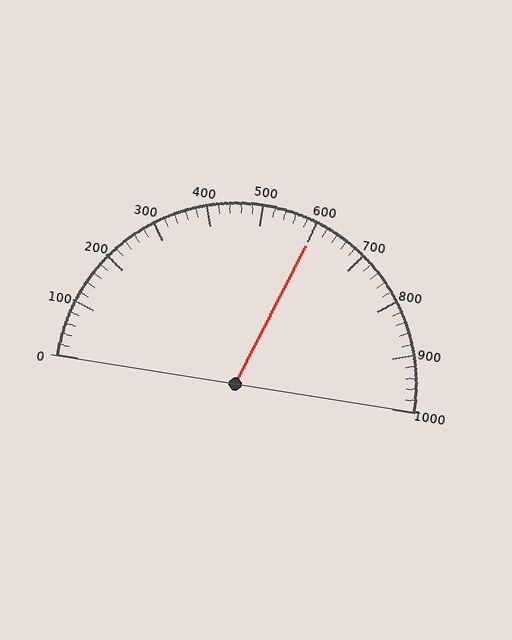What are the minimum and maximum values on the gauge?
The gauge ranges from 0 to 1000.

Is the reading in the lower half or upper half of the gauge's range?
The reading is in the upper half of the range (0 to 1000).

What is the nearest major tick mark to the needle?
The nearest major tick mark is 600.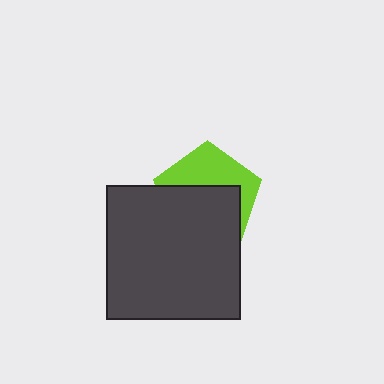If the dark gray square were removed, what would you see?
You would see the complete lime pentagon.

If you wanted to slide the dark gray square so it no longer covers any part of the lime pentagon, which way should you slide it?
Slide it down — that is the most direct way to separate the two shapes.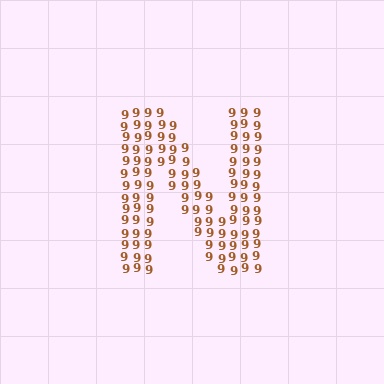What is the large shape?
The large shape is the letter N.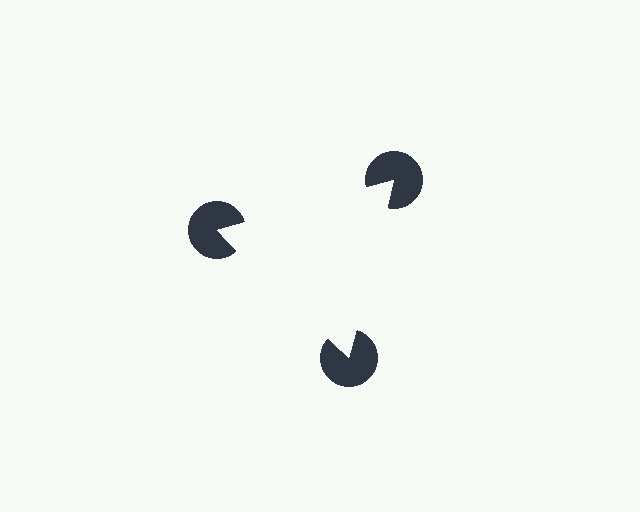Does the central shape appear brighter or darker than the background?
It typically appears slightly brighter than the background, even though no actual brightness change is drawn.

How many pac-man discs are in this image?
There are 3 — one at each vertex of the illusory triangle.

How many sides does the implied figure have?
3 sides.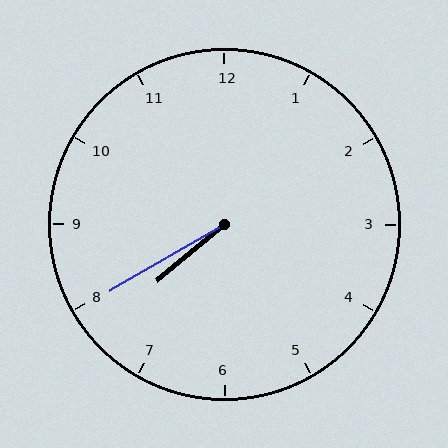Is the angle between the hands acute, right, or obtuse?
It is acute.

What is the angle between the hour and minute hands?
Approximately 10 degrees.